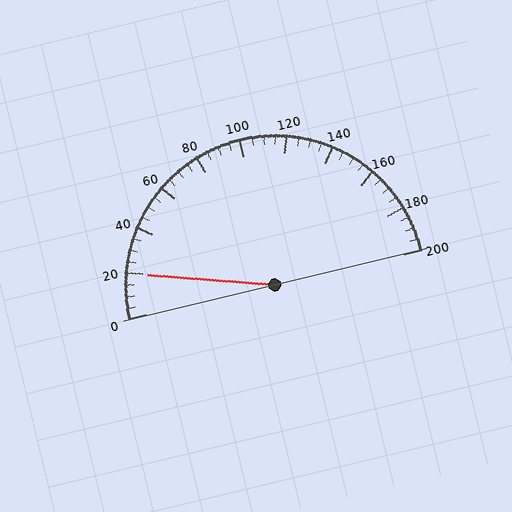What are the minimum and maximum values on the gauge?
The gauge ranges from 0 to 200.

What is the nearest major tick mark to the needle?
The nearest major tick mark is 20.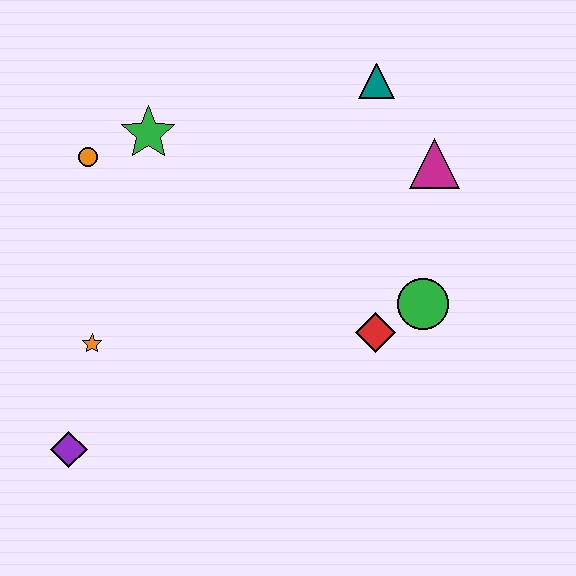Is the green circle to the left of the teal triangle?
No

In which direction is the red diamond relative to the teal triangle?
The red diamond is below the teal triangle.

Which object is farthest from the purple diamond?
The teal triangle is farthest from the purple diamond.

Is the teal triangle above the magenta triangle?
Yes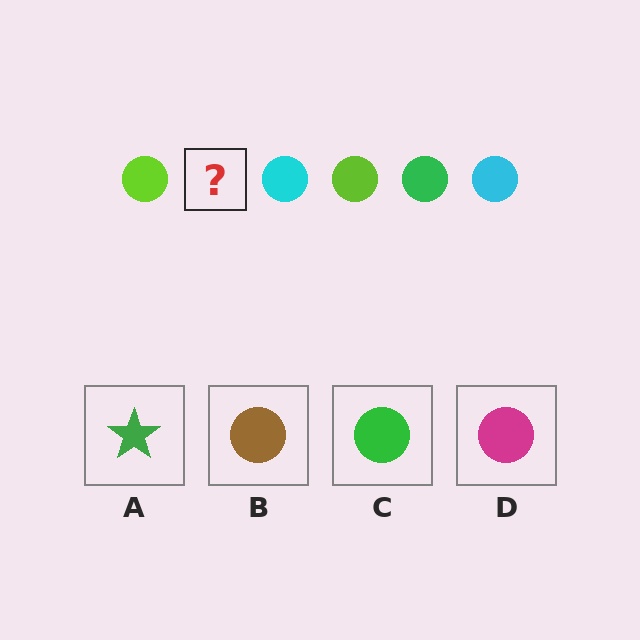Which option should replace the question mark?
Option C.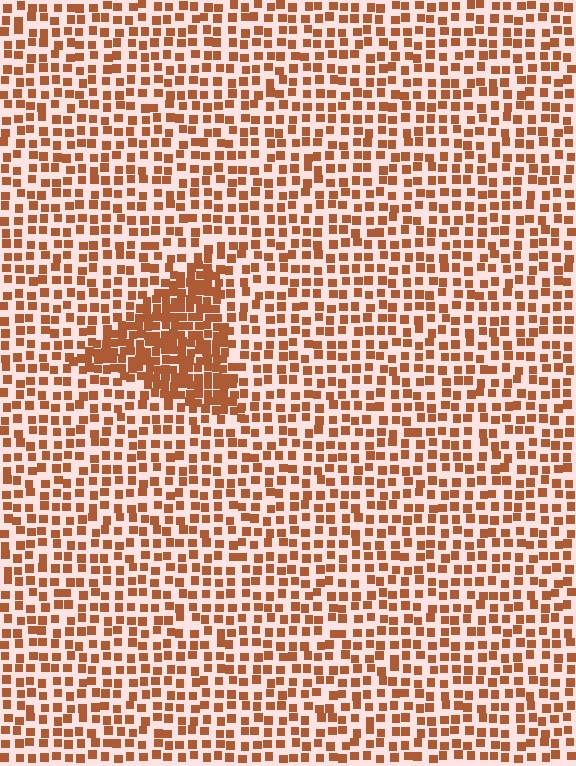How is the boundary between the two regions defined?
The boundary is defined by a change in element density (approximately 2.2x ratio). All elements are the same color, size, and shape.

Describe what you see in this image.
The image contains small brown elements arranged at two different densities. A triangle-shaped region is visible where the elements are more densely packed than the surrounding area.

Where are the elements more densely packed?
The elements are more densely packed inside the triangle boundary.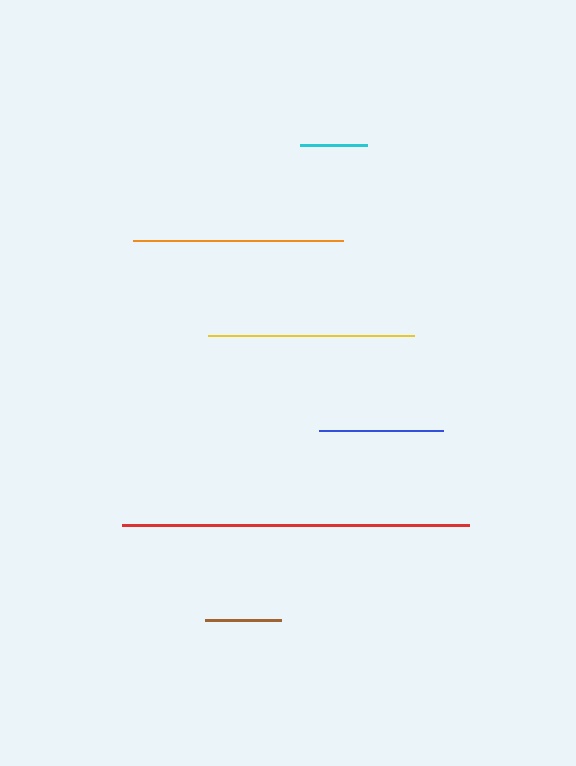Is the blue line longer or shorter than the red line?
The red line is longer than the blue line.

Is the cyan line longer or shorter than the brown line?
The brown line is longer than the cyan line.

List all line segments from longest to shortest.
From longest to shortest: red, orange, yellow, blue, brown, cyan.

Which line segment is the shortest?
The cyan line is the shortest at approximately 67 pixels.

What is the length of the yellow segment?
The yellow segment is approximately 205 pixels long.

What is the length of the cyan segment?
The cyan segment is approximately 67 pixels long.